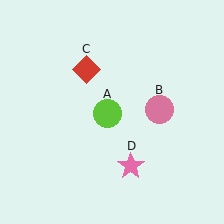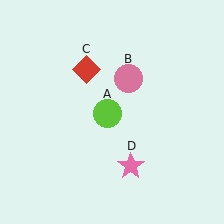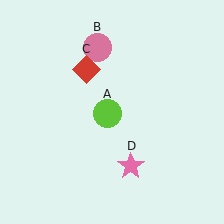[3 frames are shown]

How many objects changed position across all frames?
1 object changed position: pink circle (object B).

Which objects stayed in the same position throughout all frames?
Lime circle (object A) and red diamond (object C) and pink star (object D) remained stationary.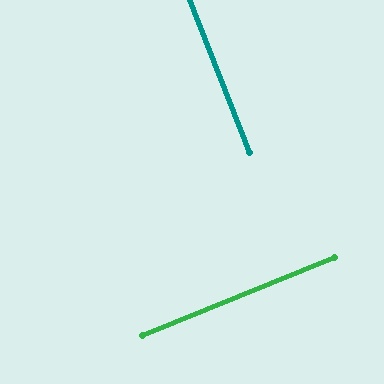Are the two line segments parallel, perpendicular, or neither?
Perpendicular — they meet at approximately 89°.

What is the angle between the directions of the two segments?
Approximately 89 degrees.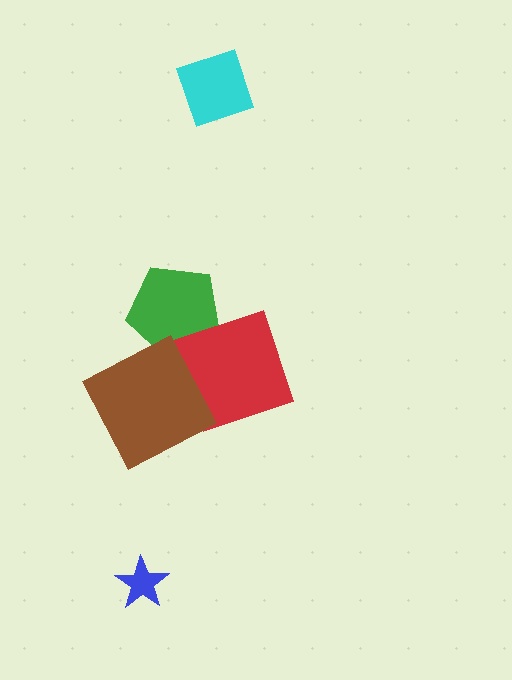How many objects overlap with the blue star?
0 objects overlap with the blue star.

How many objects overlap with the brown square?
0 objects overlap with the brown square.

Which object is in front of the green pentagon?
The red square is in front of the green pentagon.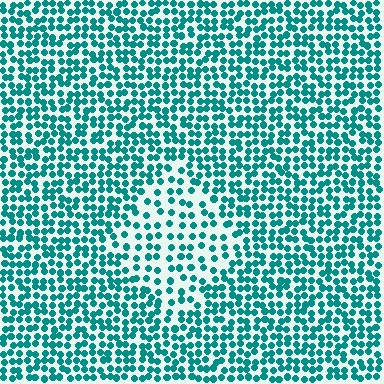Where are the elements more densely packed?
The elements are more densely packed outside the diamond boundary.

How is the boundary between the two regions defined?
The boundary is defined by a change in element density (approximately 1.8x ratio). All elements are the same color, size, and shape.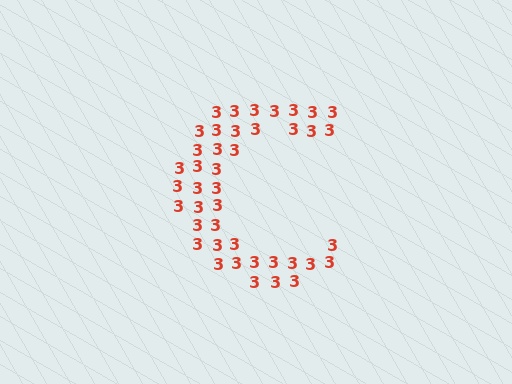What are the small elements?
The small elements are digit 3's.